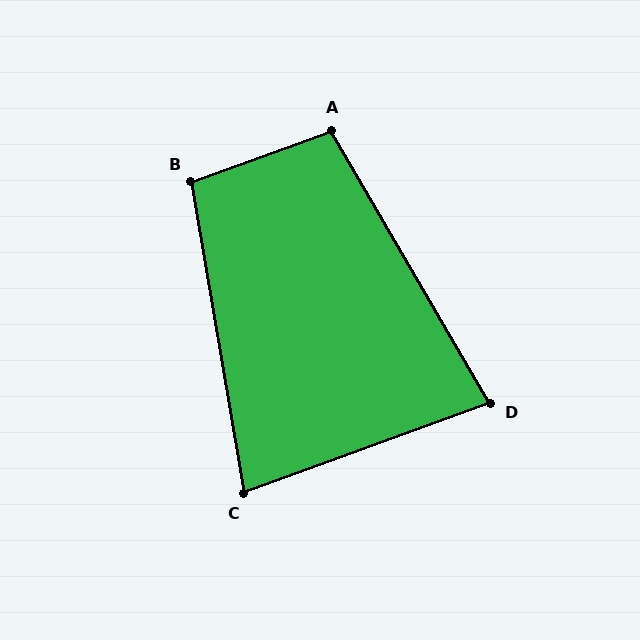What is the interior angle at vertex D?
Approximately 80 degrees (acute).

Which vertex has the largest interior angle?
A, at approximately 100 degrees.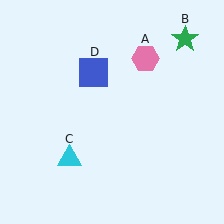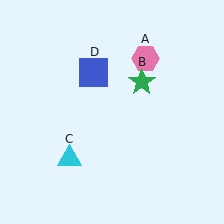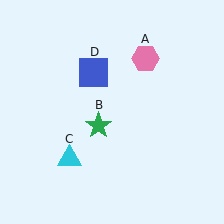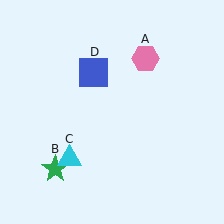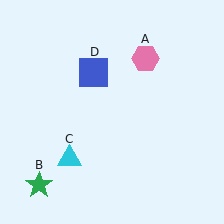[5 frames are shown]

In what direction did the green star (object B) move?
The green star (object B) moved down and to the left.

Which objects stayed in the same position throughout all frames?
Pink hexagon (object A) and cyan triangle (object C) and blue square (object D) remained stationary.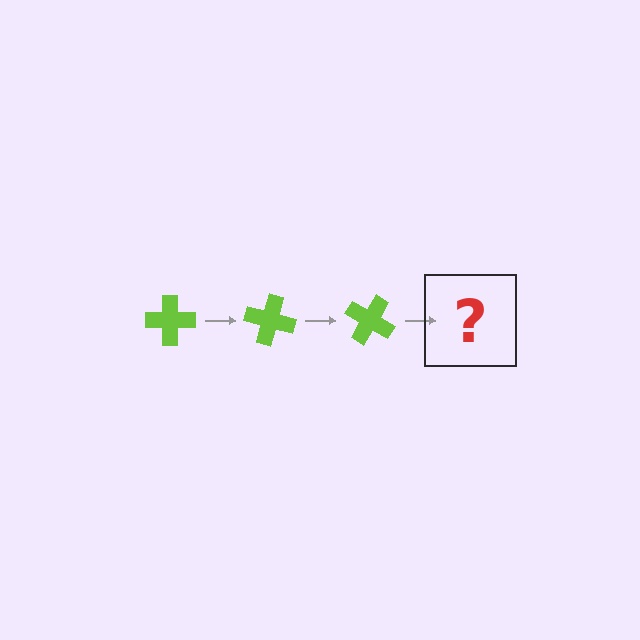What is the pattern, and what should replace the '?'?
The pattern is that the cross rotates 15 degrees each step. The '?' should be a lime cross rotated 45 degrees.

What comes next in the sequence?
The next element should be a lime cross rotated 45 degrees.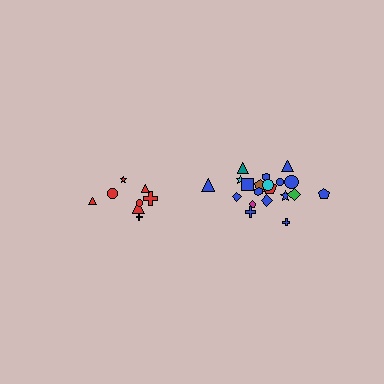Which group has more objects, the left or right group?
The right group.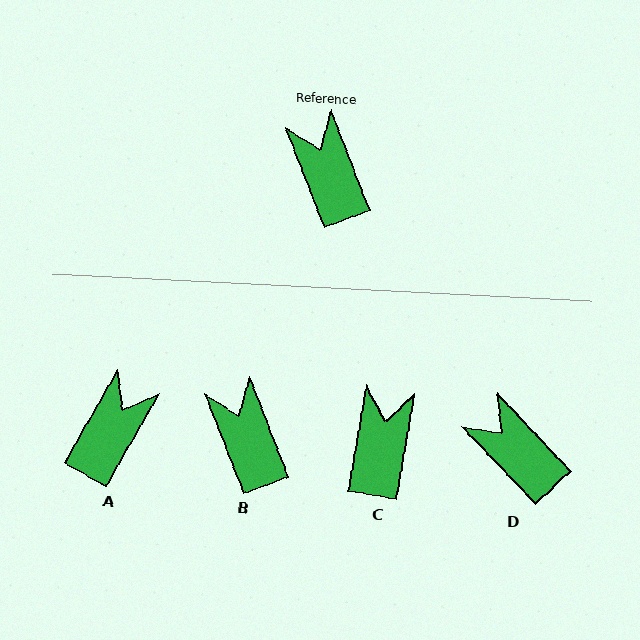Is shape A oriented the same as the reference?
No, it is off by about 51 degrees.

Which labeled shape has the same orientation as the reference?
B.